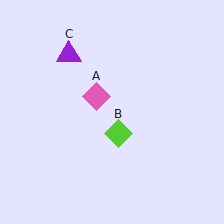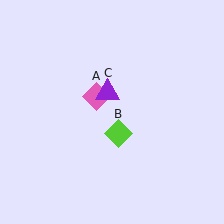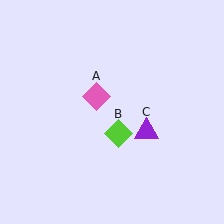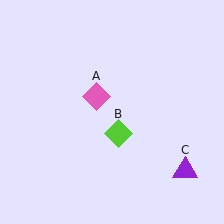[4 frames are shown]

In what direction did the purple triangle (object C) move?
The purple triangle (object C) moved down and to the right.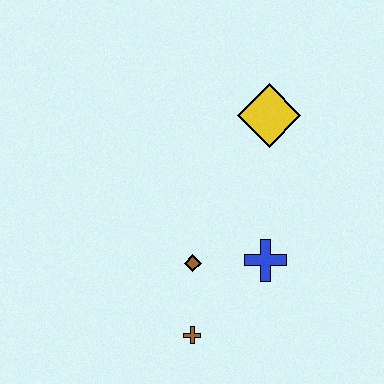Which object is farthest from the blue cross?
The yellow diamond is farthest from the blue cross.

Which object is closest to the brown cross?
The brown diamond is closest to the brown cross.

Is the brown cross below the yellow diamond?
Yes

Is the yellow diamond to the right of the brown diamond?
Yes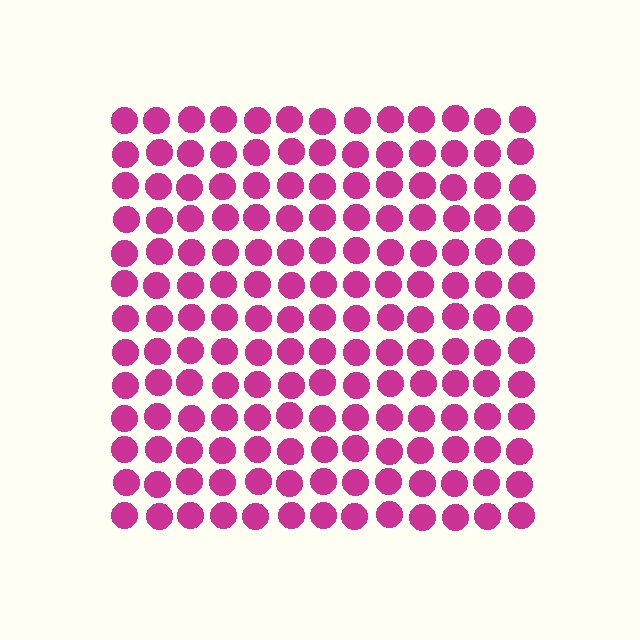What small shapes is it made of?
It is made of small circles.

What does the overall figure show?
The overall figure shows a square.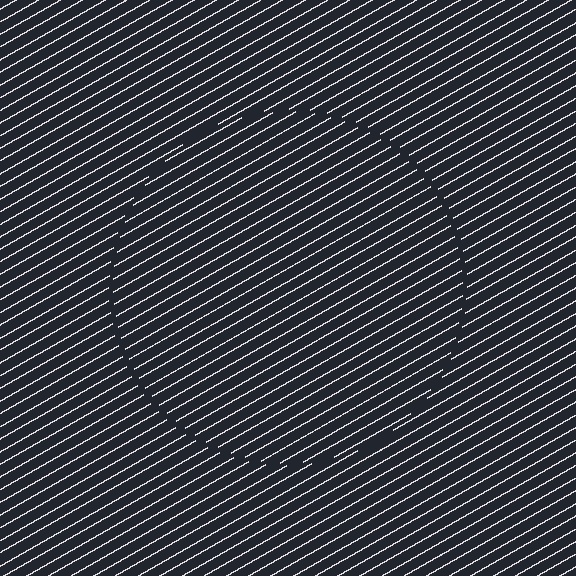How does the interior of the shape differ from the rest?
The interior of the shape contains the same grating, shifted by half a period — the contour is defined by the phase discontinuity where line-ends from the inner and outer gratings abut.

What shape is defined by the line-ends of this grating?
An illusory circle. The interior of the shape contains the same grating, shifted by half a period — the contour is defined by the phase discontinuity where line-ends from the inner and outer gratings abut.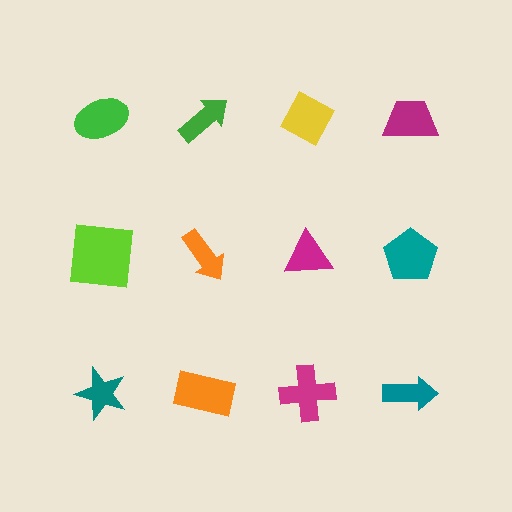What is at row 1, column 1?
A green ellipse.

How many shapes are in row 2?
4 shapes.